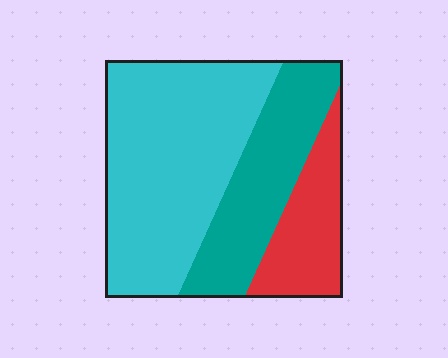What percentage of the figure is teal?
Teal covers about 30% of the figure.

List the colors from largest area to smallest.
From largest to smallest: cyan, teal, red.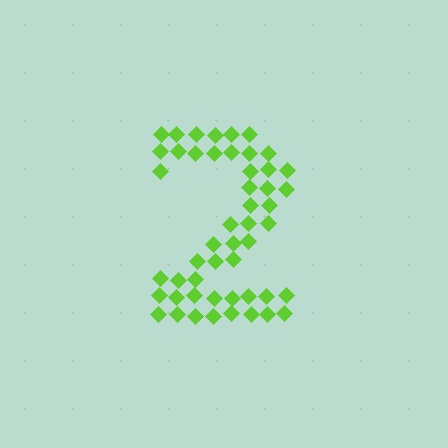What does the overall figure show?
The overall figure shows the digit 2.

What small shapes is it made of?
It is made of small diamonds.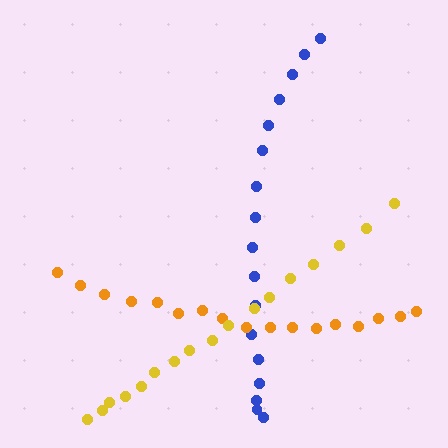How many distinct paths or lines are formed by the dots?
There are 3 distinct paths.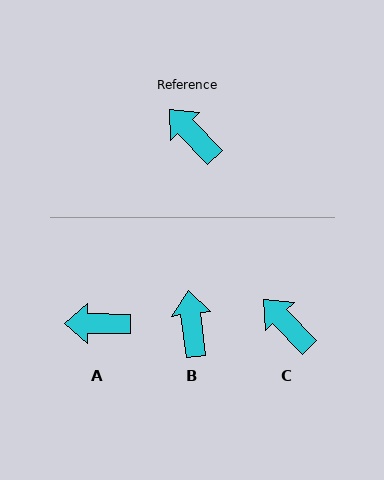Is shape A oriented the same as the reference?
No, it is off by about 46 degrees.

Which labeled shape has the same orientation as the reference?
C.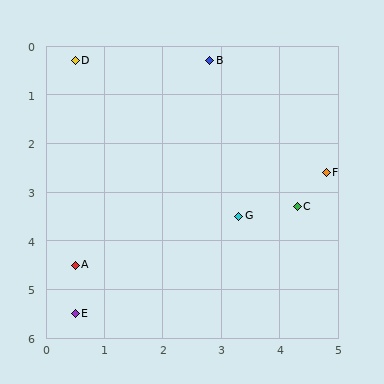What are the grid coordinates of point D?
Point D is at approximately (0.5, 0.3).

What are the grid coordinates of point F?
Point F is at approximately (4.8, 2.6).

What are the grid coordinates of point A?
Point A is at approximately (0.5, 4.5).